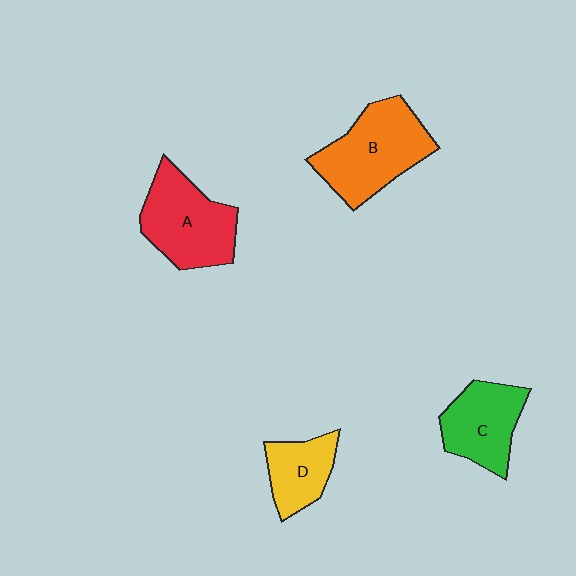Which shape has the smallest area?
Shape D (yellow).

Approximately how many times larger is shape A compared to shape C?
Approximately 1.3 times.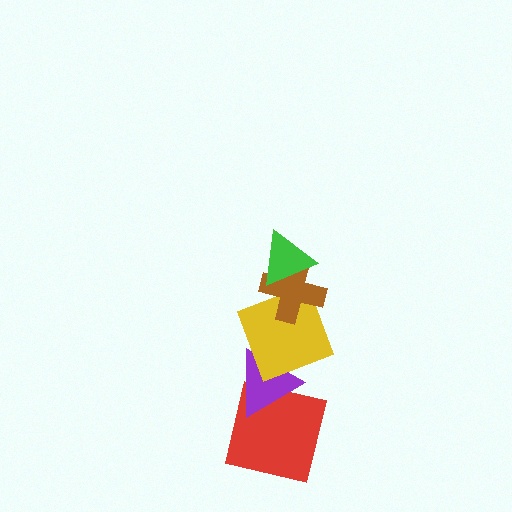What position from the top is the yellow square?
The yellow square is 3rd from the top.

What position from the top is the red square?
The red square is 5th from the top.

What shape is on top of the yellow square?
The brown cross is on top of the yellow square.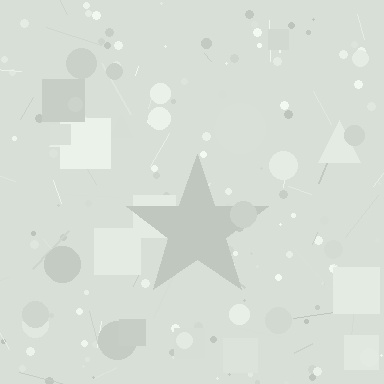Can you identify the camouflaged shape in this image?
The camouflaged shape is a star.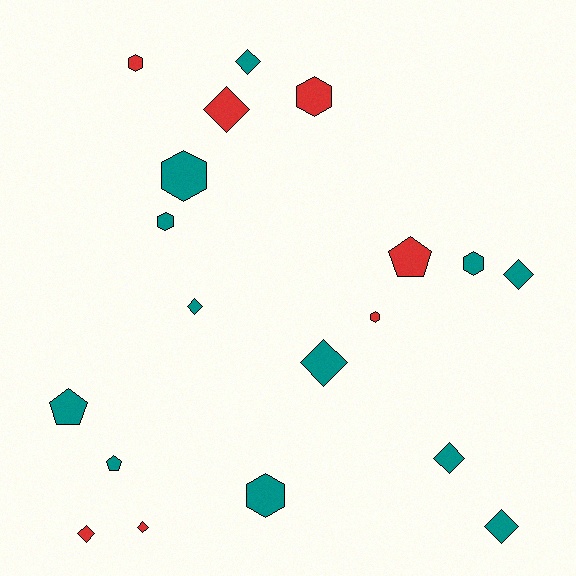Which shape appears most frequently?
Diamond, with 9 objects.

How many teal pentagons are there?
There are 2 teal pentagons.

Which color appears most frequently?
Teal, with 12 objects.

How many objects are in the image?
There are 19 objects.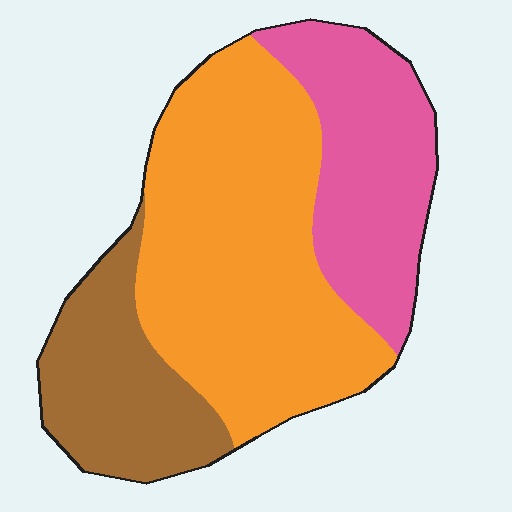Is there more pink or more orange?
Orange.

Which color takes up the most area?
Orange, at roughly 50%.